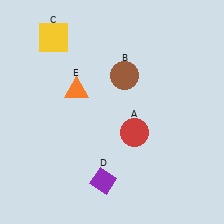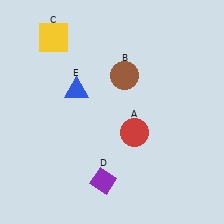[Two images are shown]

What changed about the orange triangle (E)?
In Image 1, E is orange. In Image 2, it changed to blue.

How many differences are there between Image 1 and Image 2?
There is 1 difference between the two images.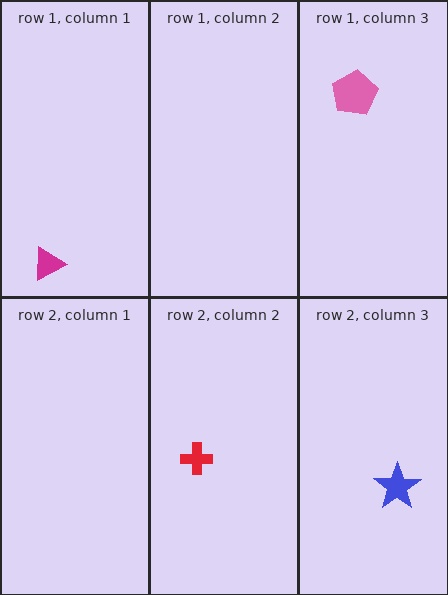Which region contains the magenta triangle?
The row 1, column 1 region.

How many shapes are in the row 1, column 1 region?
1.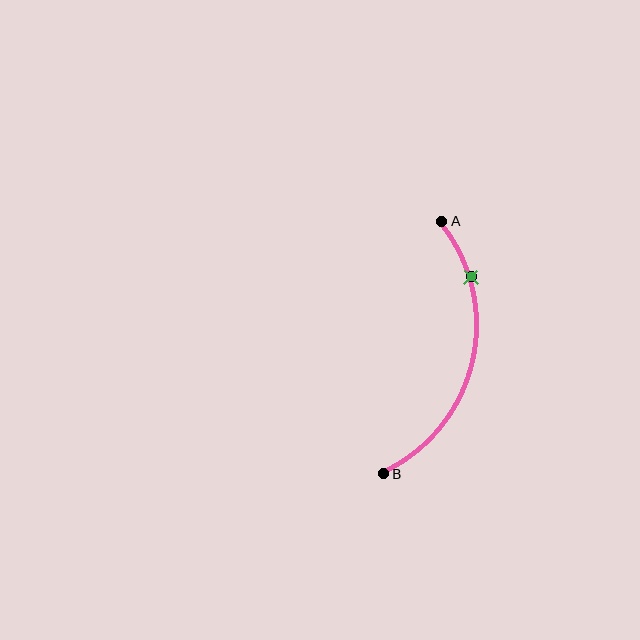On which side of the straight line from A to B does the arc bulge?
The arc bulges to the right of the straight line connecting A and B.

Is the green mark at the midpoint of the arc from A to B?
No. The green mark lies on the arc but is closer to endpoint A. The arc midpoint would be at the point on the curve equidistant along the arc from both A and B.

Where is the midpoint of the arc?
The arc midpoint is the point on the curve farthest from the straight line joining A and B. It sits to the right of that line.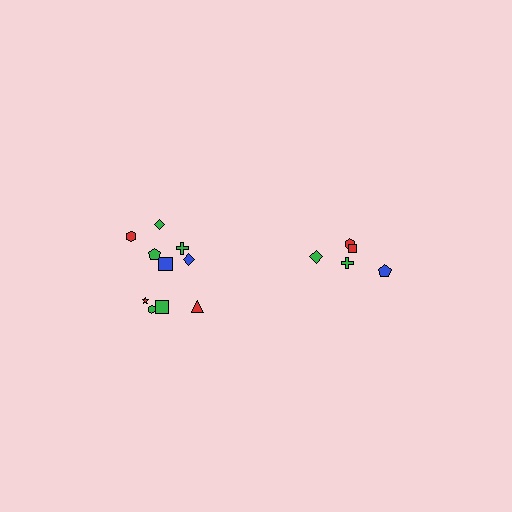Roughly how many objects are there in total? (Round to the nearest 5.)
Roughly 15 objects in total.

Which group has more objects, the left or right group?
The left group.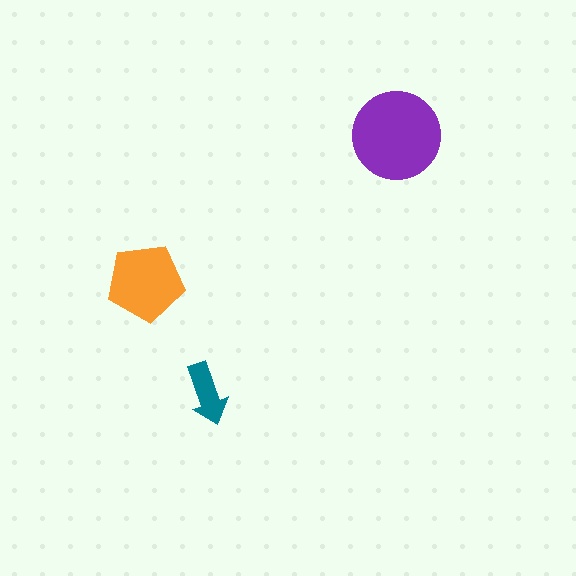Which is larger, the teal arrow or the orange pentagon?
The orange pentagon.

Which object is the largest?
The purple circle.